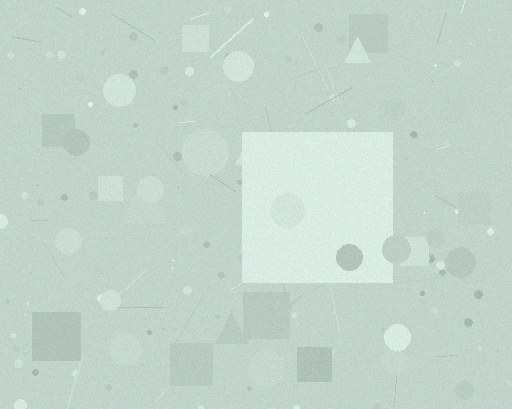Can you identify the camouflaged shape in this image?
The camouflaged shape is a square.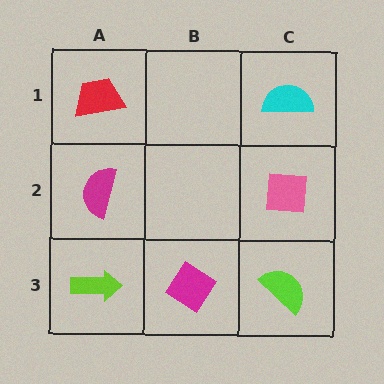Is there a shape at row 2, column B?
No, that cell is empty.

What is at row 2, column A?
A magenta semicircle.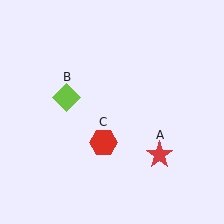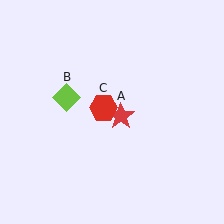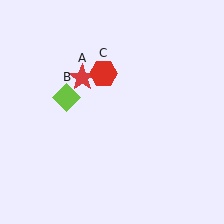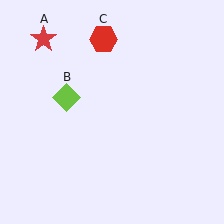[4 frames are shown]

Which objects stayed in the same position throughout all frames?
Lime diamond (object B) remained stationary.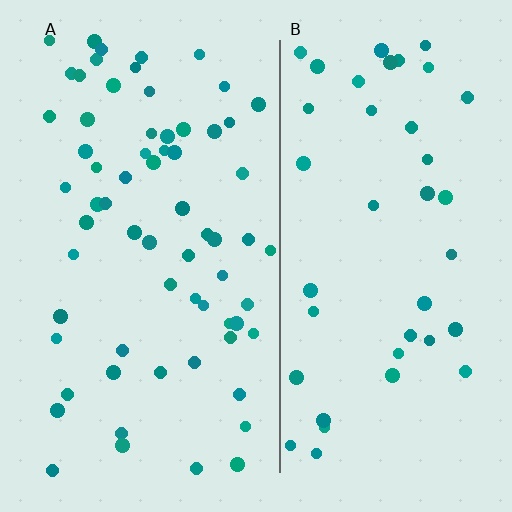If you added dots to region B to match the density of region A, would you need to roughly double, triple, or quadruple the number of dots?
Approximately double.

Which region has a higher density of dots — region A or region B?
A (the left).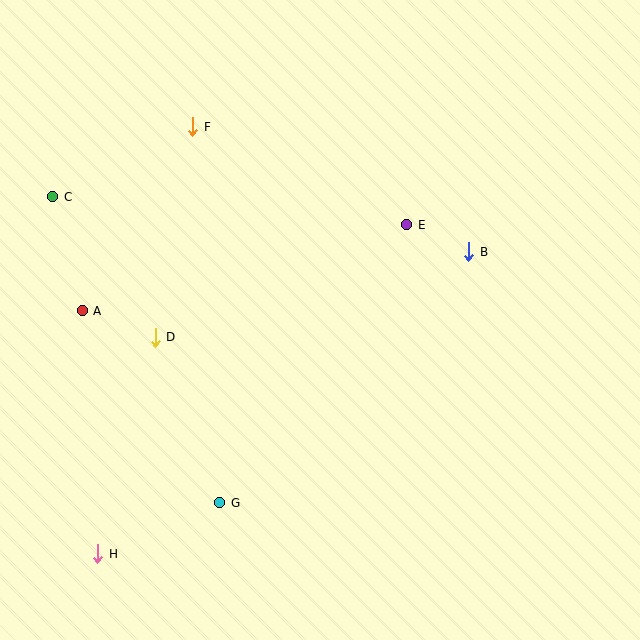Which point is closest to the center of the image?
Point E at (407, 225) is closest to the center.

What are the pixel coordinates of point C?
Point C is at (53, 197).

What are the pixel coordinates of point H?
Point H is at (98, 554).